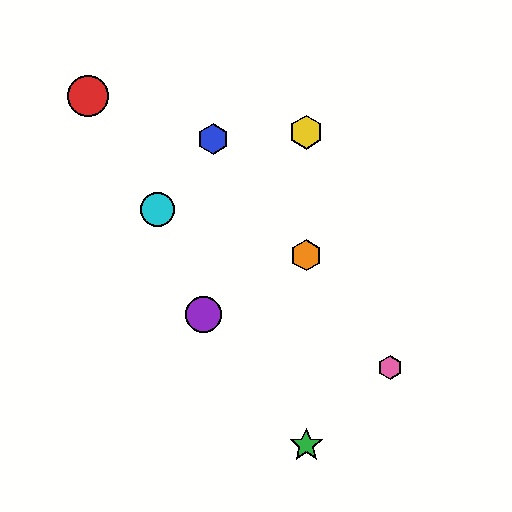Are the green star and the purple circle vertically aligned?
No, the green star is at x≈306 and the purple circle is at x≈204.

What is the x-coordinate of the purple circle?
The purple circle is at x≈204.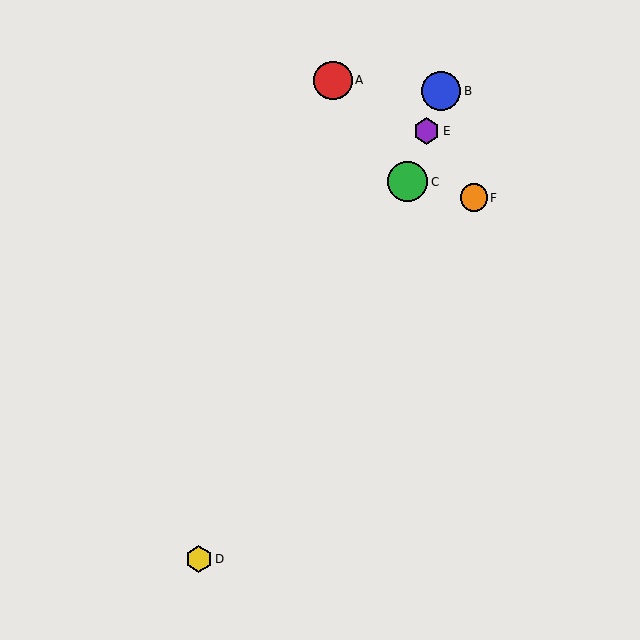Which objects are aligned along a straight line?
Objects B, C, E are aligned along a straight line.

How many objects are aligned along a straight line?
3 objects (B, C, E) are aligned along a straight line.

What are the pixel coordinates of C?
Object C is at (408, 182).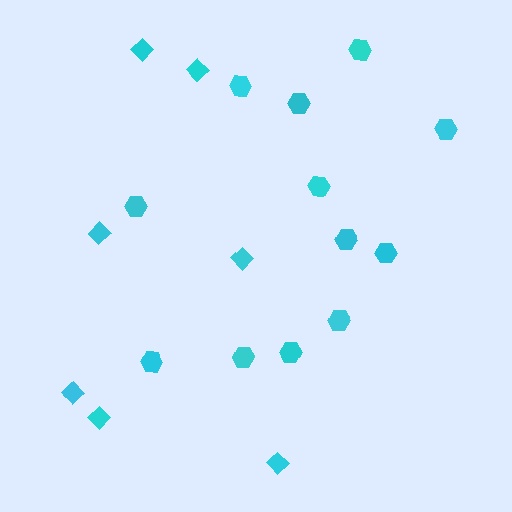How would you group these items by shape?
There are 2 groups: one group of hexagons (12) and one group of diamonds (7).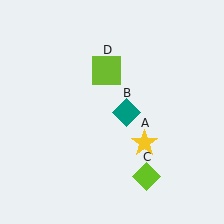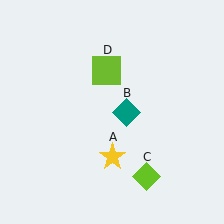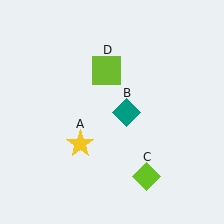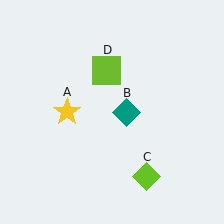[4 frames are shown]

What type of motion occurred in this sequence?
The yellow star (object A) rotated clockwise around the center of the scene.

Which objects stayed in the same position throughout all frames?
Teal diamond (object B) and lime diamond (object C) and lime square (object D) remained stationary.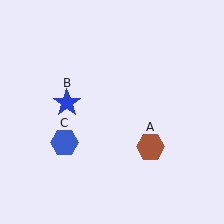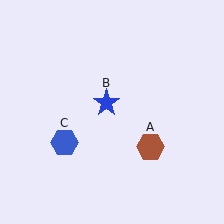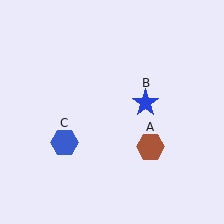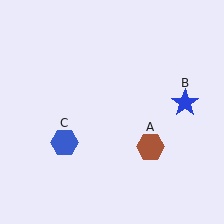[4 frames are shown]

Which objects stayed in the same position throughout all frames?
Brown hexagon (object A) and blue hexagon (object C) remained stationary.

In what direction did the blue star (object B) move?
The blue star (object B) moved right.